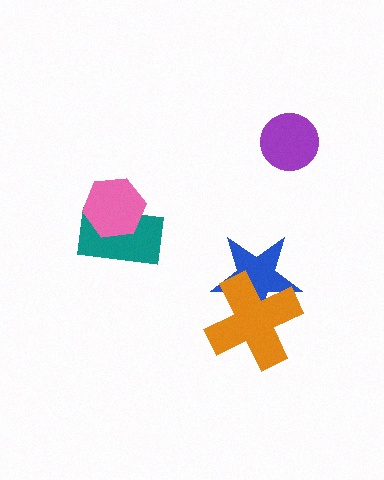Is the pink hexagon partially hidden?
No, no other shape covers it.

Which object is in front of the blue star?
The orange cross is in front of the blue star.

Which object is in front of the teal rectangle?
The pink hexagon is in front of the teal rectangle.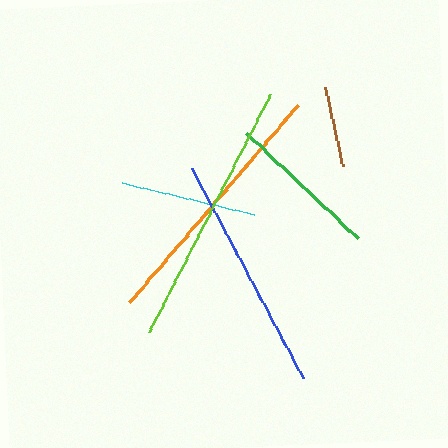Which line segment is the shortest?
The brown line is the shortest at approximately 80 pixels.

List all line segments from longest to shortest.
From longest to shortest: lime, orange, blue, green, cyan, brown.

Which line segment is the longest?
The lime line is the longest at approximately 268 pixels.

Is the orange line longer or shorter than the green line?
The orange line is longer than the green line.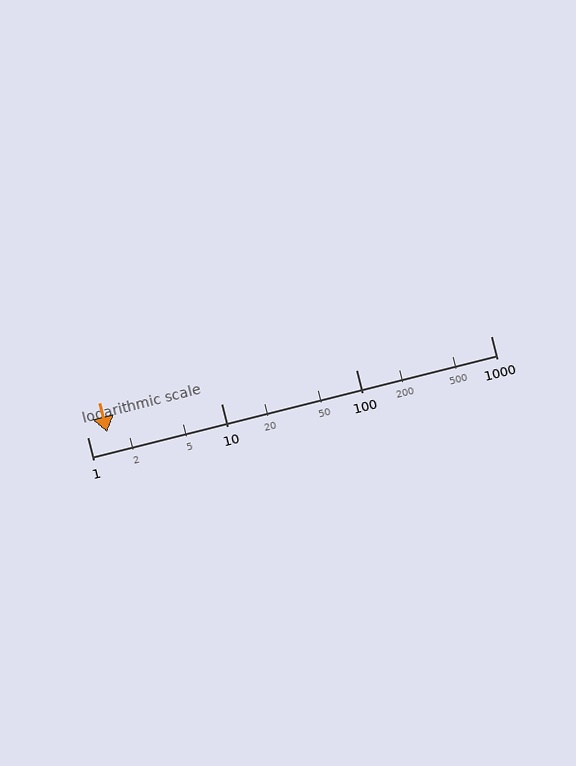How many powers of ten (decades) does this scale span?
The scale spans 3 decades, from 1 to 1000.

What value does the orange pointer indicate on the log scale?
The pointer indicates approximately 1.4.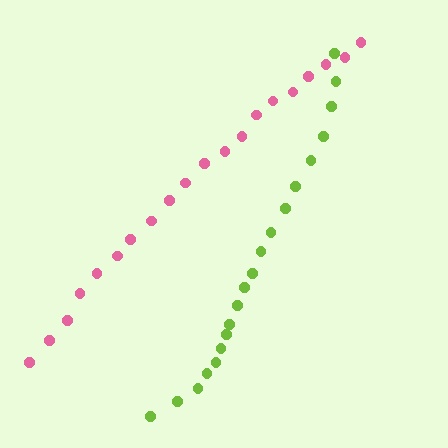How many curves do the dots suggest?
There are 2 distinct paths.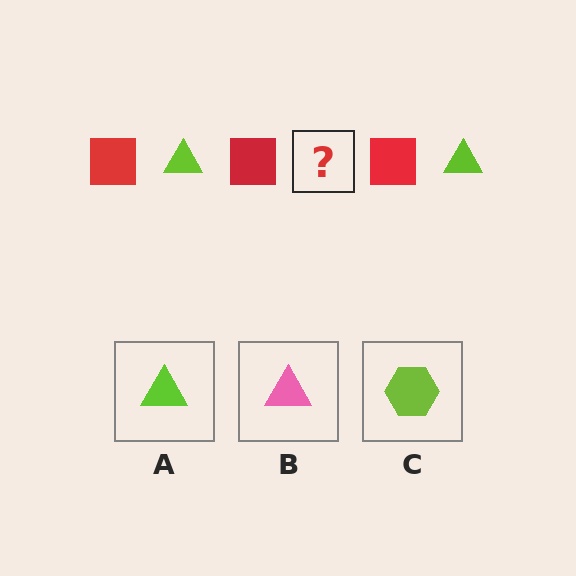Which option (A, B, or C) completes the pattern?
A.